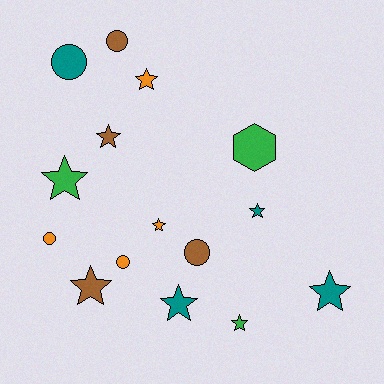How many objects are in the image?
There are 15 objects.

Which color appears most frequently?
Teal, with 4 objects.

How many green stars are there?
There are 2 green stars.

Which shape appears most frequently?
Star, with 9 objects.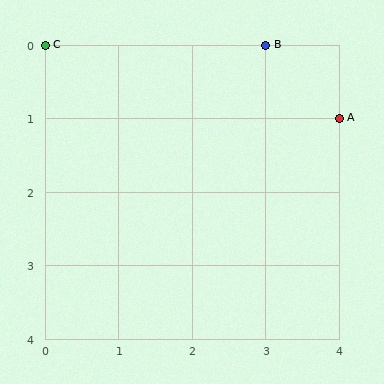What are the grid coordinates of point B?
Point B is at grid coordinates (3, 0).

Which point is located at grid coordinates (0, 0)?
Point C is at (0, 0).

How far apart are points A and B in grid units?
Points A and B are 1 column and 1 row apart (about 1.4 grid units diagonally).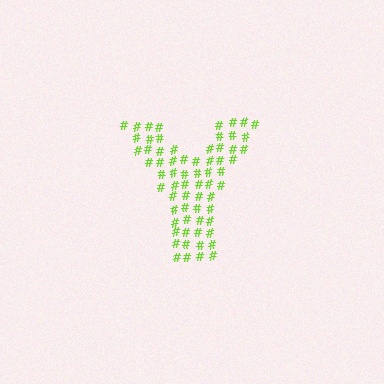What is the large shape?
The large shape is the letter Y.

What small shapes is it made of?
It is made of small hash symbols.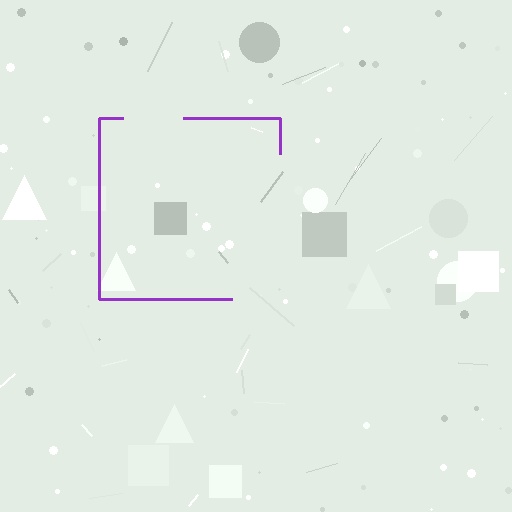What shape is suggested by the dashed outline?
The dashed outline suggests a square.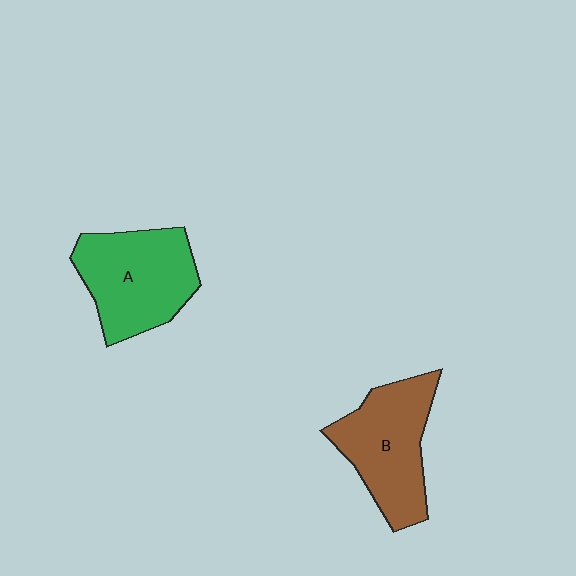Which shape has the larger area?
Shape A (green).